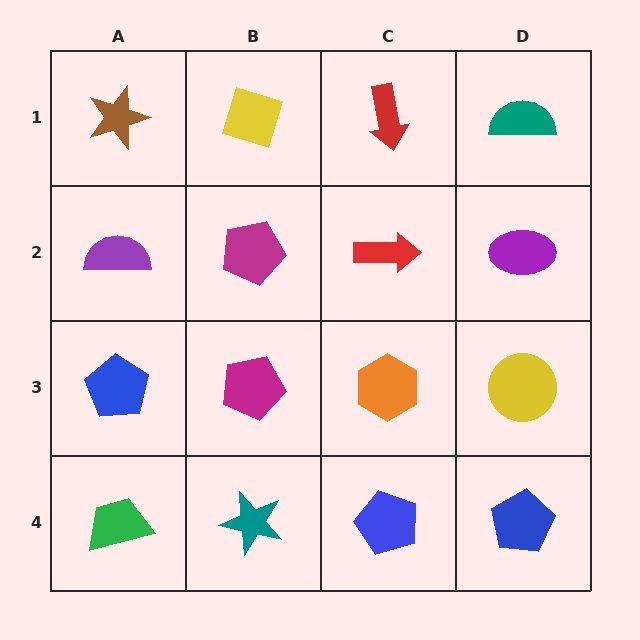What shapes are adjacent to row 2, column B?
A yellow diamond (row 1, column B), a magenta pentagon (row 3, column B), a purple semicircle (row 2, column A), a red arrow (row 2, column C).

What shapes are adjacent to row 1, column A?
A purple semicircle (row 2, column A), a yellow diamond (row 1, column B).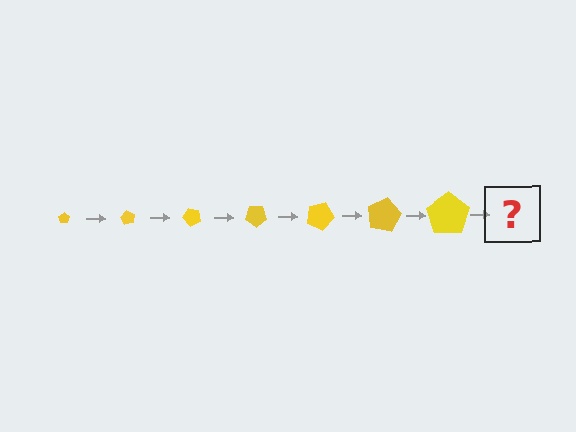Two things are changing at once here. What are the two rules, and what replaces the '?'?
The two rules are that the pentagon grows larger each step and it rotates 60 degrees each step. The '?' should be a pentagon, larger than the previous one and rotated 420 degrees from the start.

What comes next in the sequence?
The next element should be a pentagon, larger than the previous one and rotated 420 degrees from the start.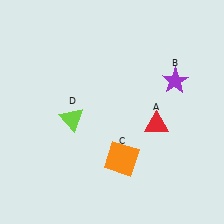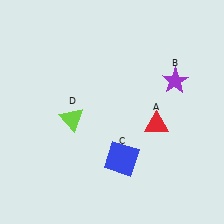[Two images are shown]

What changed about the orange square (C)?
In Image 1, C is orange. In Image 2, it changed to blue.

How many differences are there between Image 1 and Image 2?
There is 1 difference between the two images.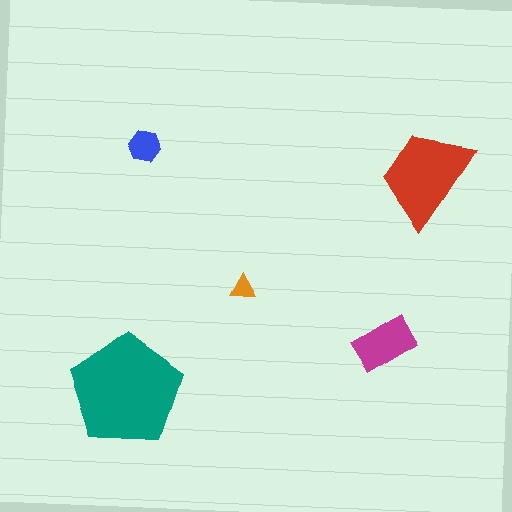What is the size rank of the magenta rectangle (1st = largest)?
3rd.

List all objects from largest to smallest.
The teal pentagon, the red trapezoid, the magenta rectangle, the blue hexagon, the orange triangle.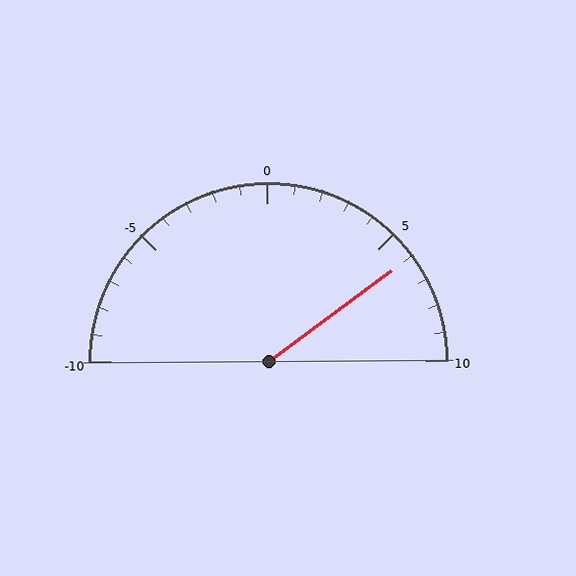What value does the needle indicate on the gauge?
The needle indicates approximately 6.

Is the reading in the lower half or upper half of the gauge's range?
The reading is in the upper half of the range (-10 to 10).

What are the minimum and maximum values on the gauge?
The gauge ranges from -10 to 10.